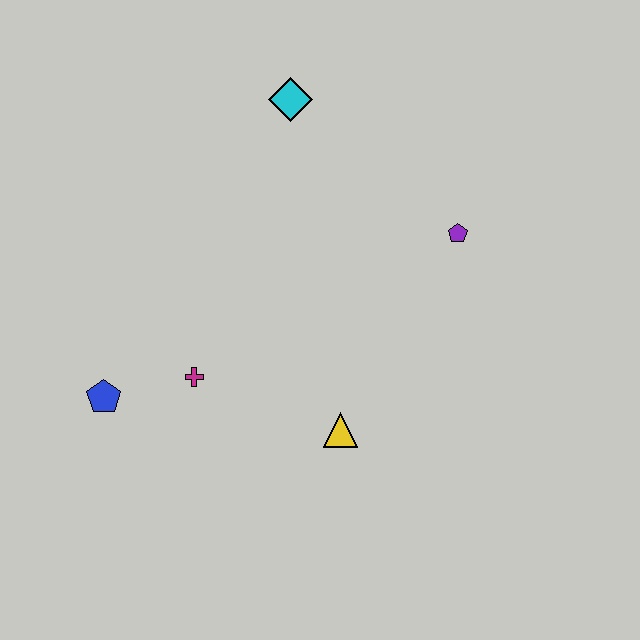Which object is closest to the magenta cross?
The blue pentagon is closest to the magenta cross.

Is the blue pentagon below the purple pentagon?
Yes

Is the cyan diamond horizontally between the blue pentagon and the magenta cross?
No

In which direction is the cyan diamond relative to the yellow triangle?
The cyan diamond is above the yellow triangle.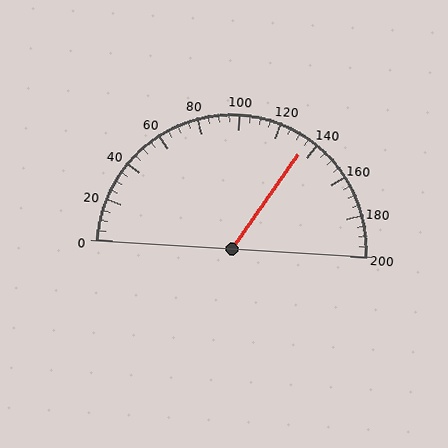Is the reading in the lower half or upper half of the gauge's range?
The reading is in the upper half of the range (0 to 200).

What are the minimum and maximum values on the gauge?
The gauge ranges from 0 to 200.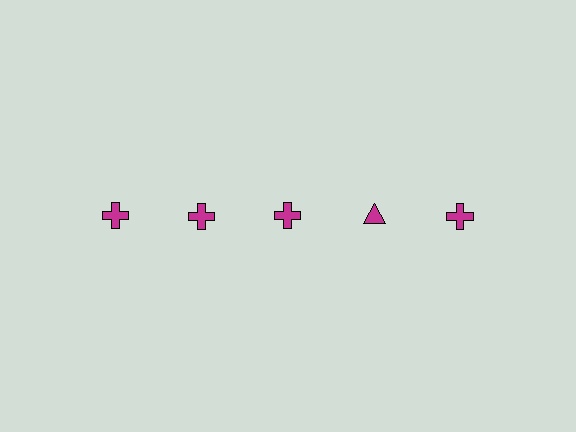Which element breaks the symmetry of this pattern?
The magenta triangle in the top row, second from right column breaks the symmetry. All other shapes are magenta crosses.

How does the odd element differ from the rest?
It has a different shape: triangle instead of cross.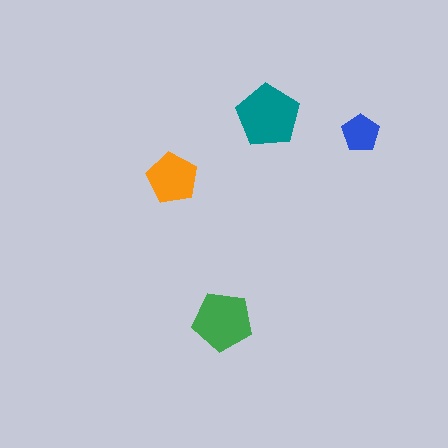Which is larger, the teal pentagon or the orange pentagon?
The teal one.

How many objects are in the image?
There are 4 objects in the image.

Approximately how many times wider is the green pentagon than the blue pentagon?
About 1.5 times wider.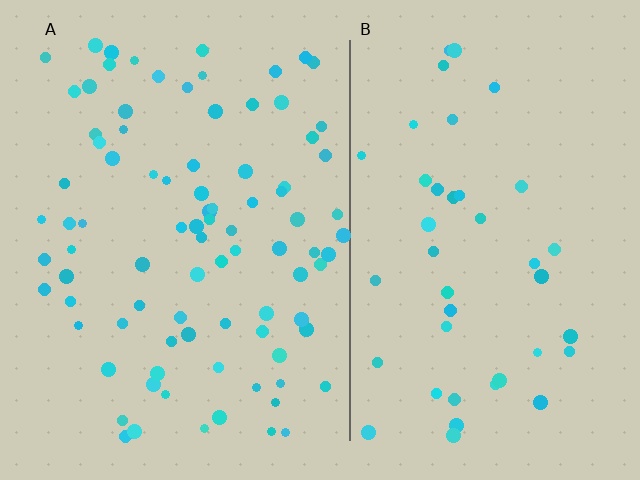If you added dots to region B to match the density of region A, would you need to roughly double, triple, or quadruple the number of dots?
Approximately double.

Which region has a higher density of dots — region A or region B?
A (the left).